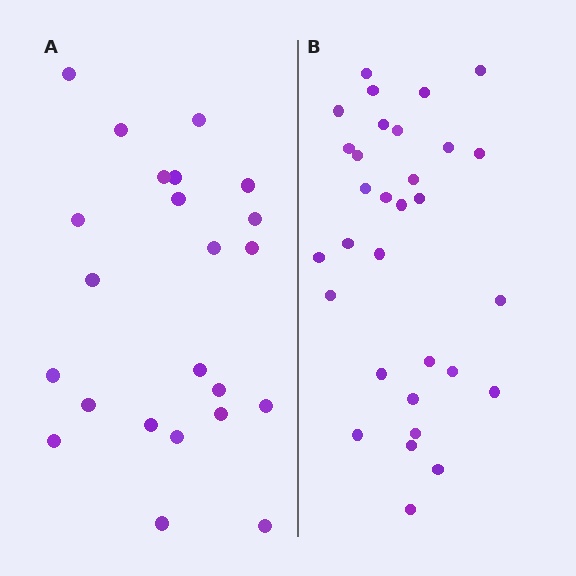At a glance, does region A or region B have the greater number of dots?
Region B (the right region) has more dots.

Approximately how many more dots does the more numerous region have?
Region B has roughly 8 or so more dots than region A.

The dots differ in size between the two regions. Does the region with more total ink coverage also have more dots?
No. Region A has more total ink coverage because its dots are larger, but region B actually contains more individual dots. Total area can be misleading — the number of items is what matters here.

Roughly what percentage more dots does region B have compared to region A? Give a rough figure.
About 35% more.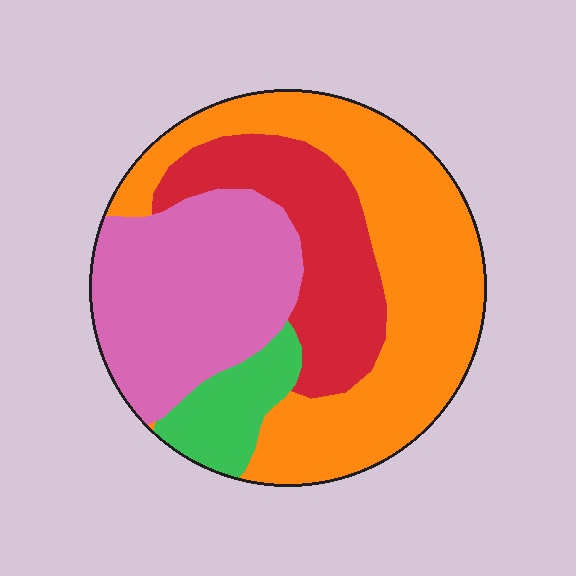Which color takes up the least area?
Green, at roughly 10%.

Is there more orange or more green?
Orange.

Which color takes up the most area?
Orange, at roughly 40%.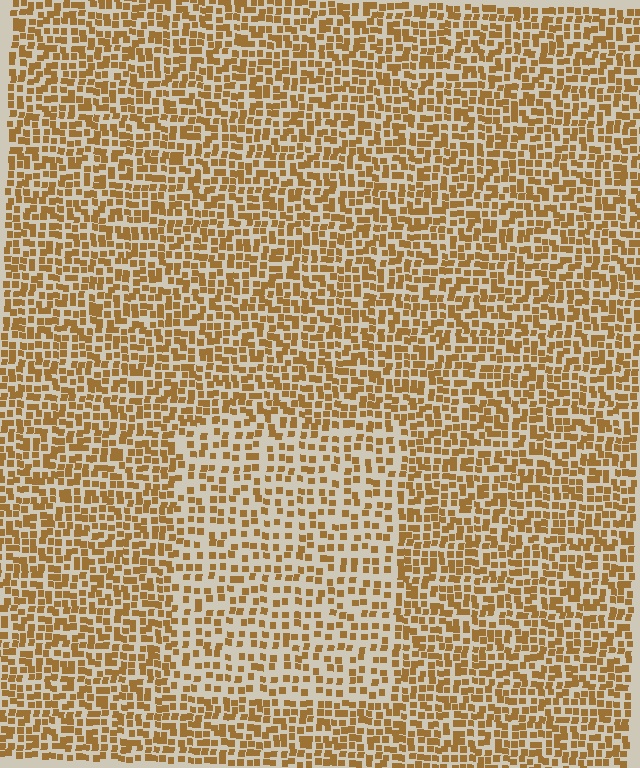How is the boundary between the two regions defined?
The boundary is defined by a change in element density (approximately 1.7x ratio). All elements are the same color, size, and shape.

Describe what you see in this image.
The image contains small brown elements arranged at two different densities. A rectangle-shaped region is visible where the elements are less densely packed than the surrounding area.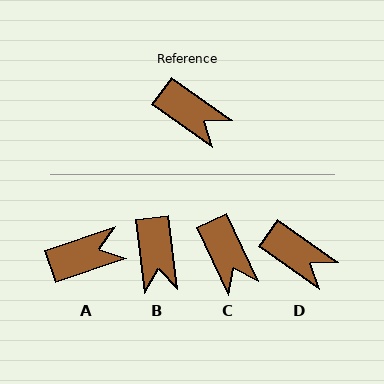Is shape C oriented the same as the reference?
No, it is off by about 29 degrees.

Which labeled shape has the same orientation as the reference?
D.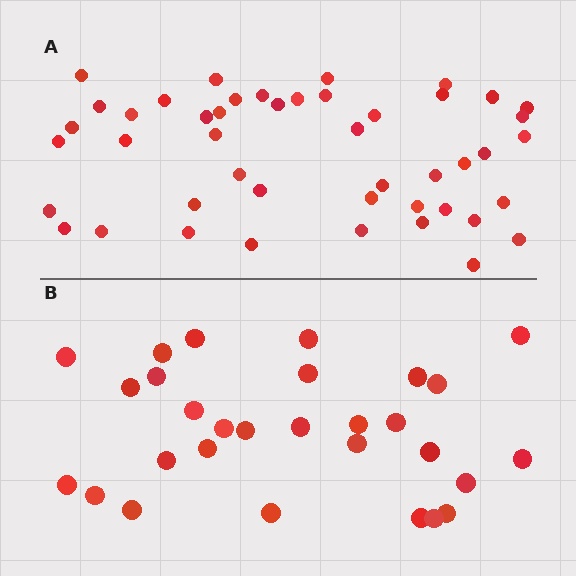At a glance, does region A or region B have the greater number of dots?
Region A (the top region) has more dots.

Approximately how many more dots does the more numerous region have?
Region A has approximately 15 more dots than region B.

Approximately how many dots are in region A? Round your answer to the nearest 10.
About 50 dots. (The exact count is 46, which rounds to 50.)